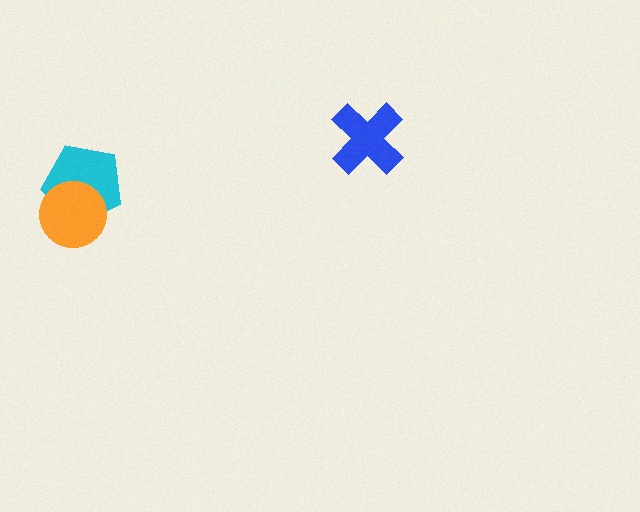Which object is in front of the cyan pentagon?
The orange circle is in front of the cyan pentagon.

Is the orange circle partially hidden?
No, no other shape covers it.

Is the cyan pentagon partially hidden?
Yes, it is partially covered by another shape.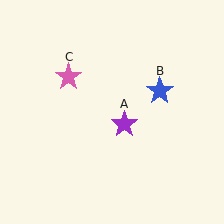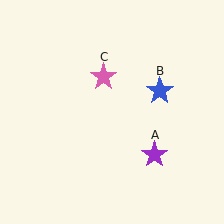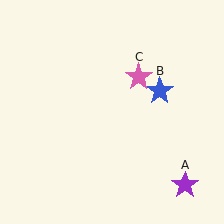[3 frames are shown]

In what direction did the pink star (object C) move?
The pink star (object C) moved right.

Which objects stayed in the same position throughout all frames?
Blue star (object B) remained stationary.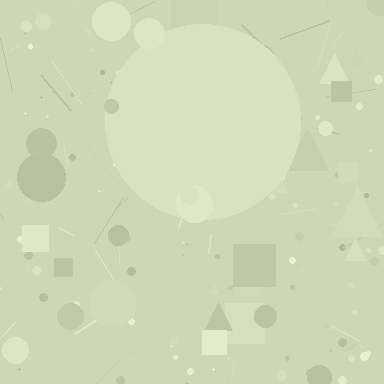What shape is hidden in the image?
A circle is hidden in the image.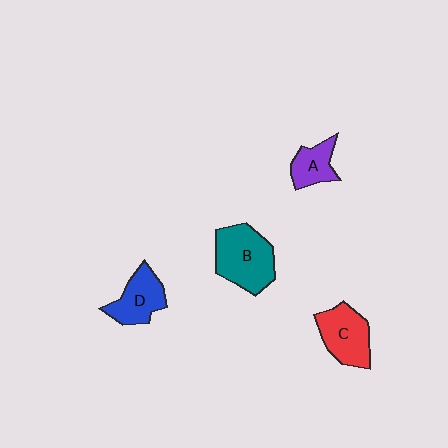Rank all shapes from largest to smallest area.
From largest to smallest: B (teal), C (red), D (blue), A (purple).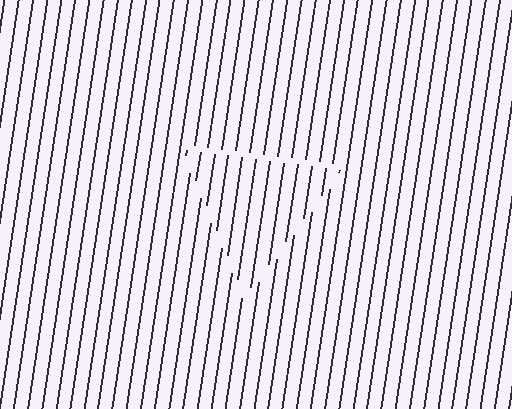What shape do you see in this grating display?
An illusory triangle. The interior of the shape contains the same grating, shifted by half a period — the contour is defined by the phase discontinuity where line-ends from the inner and outer gratings abut.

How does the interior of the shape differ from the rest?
The interior of the shape contains the same grating, shifted by half a period — the contour is defined by the phase discontinuity where line-ends from the inner and outer gratings abut.